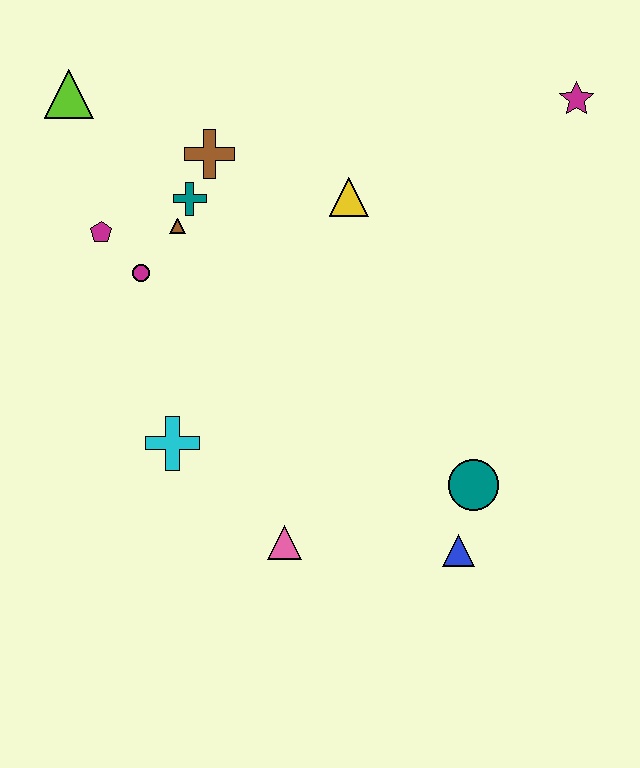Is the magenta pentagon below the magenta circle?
No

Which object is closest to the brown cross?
The teal cross is closest to the brown cross.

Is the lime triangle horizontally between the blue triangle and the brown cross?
No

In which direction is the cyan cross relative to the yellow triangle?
The cyan cross is below the yellow triangle.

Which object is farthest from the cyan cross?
The magenta star is farthest from the cyan cross.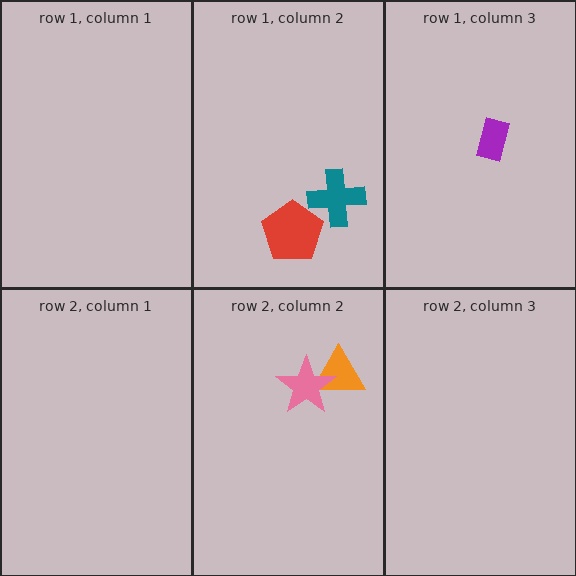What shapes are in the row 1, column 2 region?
The red pentagon, the teal cross.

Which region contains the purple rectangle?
The row 1, column 3 region.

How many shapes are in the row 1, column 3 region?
1.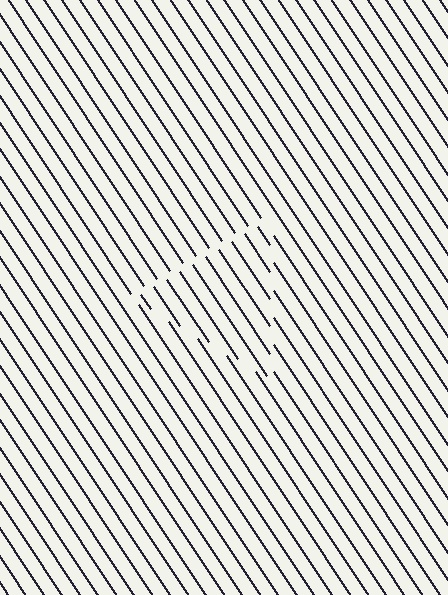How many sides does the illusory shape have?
3 sides — the line-ends trace a triangle.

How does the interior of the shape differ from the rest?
The interior of the shape contains the same grating, shifted by half a period — the contour is defined by the phase discontinuity where line-ends from the inner and outer gratings abut.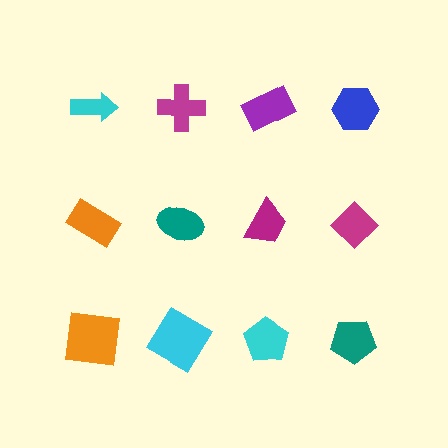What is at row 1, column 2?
A magenta cross.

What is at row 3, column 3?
A cyan pentagon.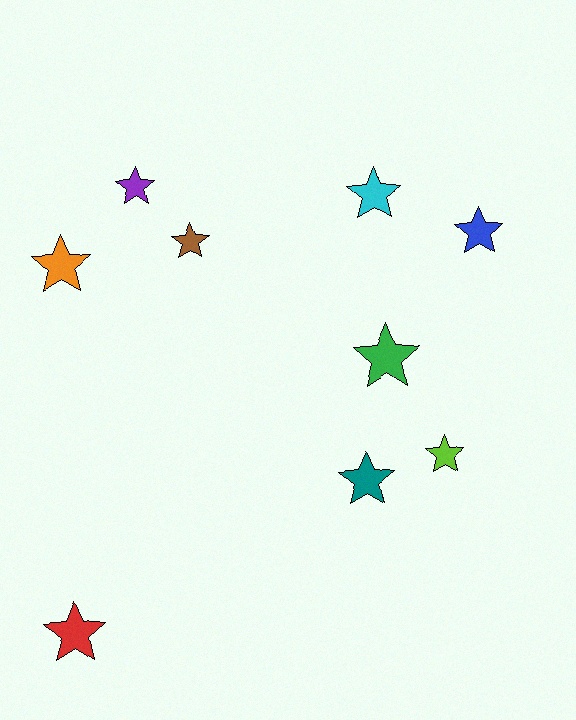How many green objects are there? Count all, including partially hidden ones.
There is 1 green object.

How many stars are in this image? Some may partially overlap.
There are 9 stars.